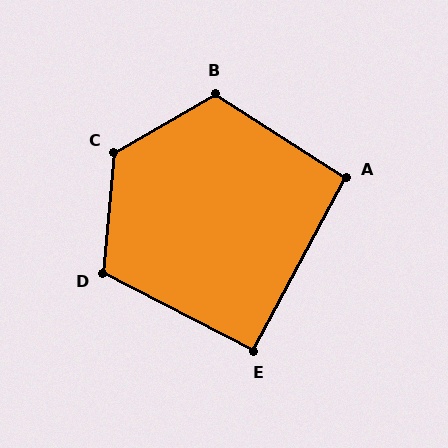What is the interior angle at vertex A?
Approximately 95 degrees (approximately right).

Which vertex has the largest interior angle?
C, at approximately 126 degrees.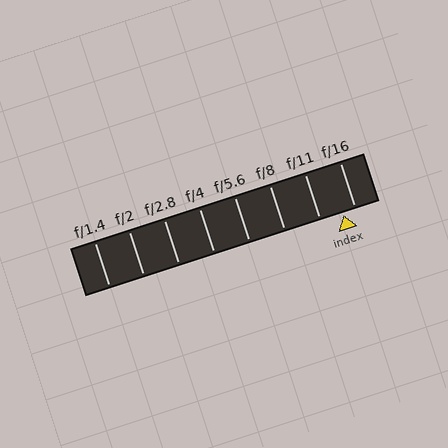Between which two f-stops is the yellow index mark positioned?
The index mark is between f/11 and f/16.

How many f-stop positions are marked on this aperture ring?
There are 8 f-stop positions marked.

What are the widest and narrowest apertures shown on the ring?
The widest aperture shown is f/1.4 and the narrowest is f/16.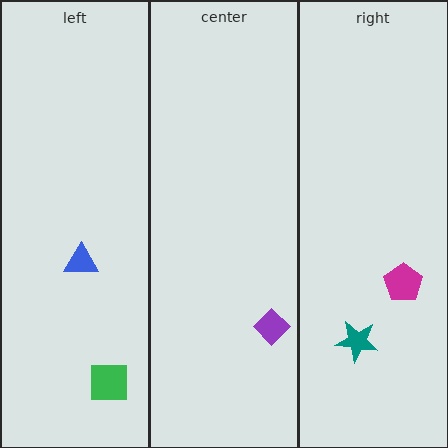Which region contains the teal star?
The right region.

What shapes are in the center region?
The purple diamond.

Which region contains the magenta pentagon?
The right region.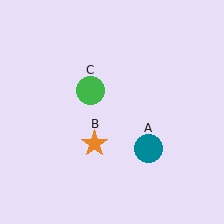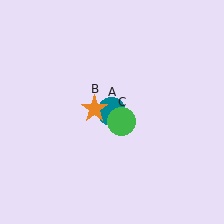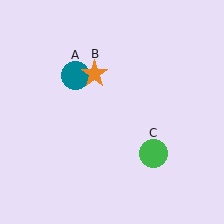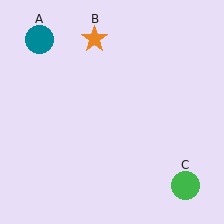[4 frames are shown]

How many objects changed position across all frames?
3 objects changed position: teal circle (object A), orange star (object B), green circle (object C).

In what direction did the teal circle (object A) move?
The teal circle (object A) moved up and to the left.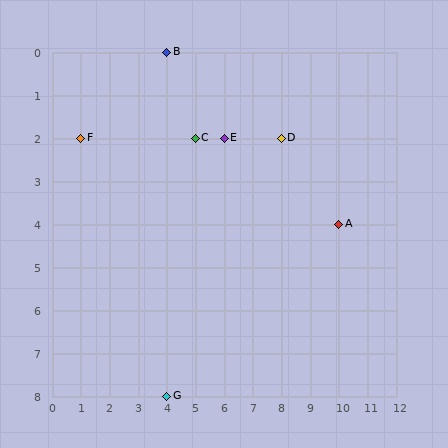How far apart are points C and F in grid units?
Points C and F are 4 columns apart.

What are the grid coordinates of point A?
Point A is at grid coordinates (10, 4).